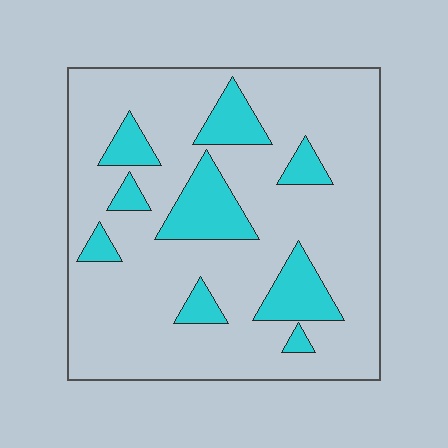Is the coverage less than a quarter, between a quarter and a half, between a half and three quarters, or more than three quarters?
Less than a quarter.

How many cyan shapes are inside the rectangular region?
9.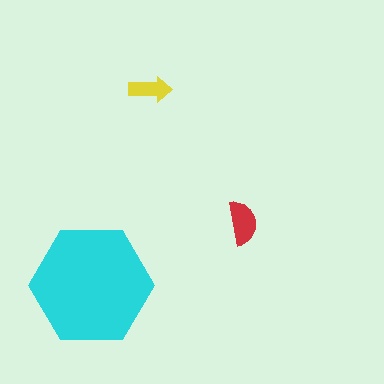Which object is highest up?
The yellow arrow is topmost.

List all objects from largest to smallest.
The cyan hexagon, the red semicircle, the yellow arrow.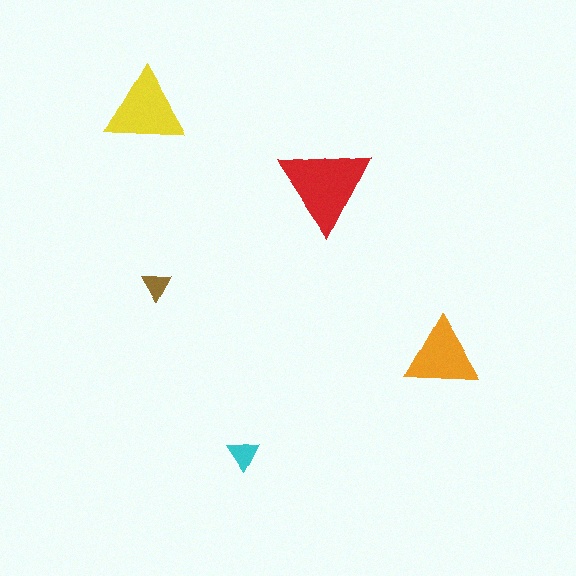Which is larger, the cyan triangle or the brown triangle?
The cyan one.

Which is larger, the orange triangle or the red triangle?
The red one.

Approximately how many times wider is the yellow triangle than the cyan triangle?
About 2.5 times wider.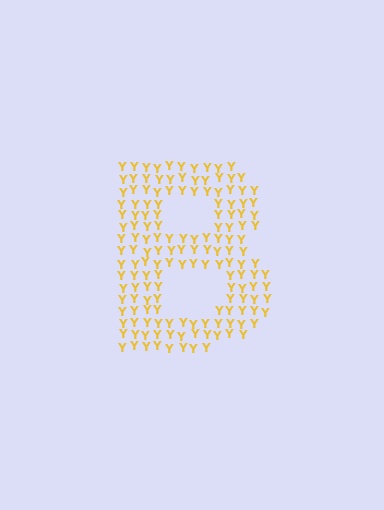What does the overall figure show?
The overall figure shows the letter B.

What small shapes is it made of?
It is made of small letter Y's.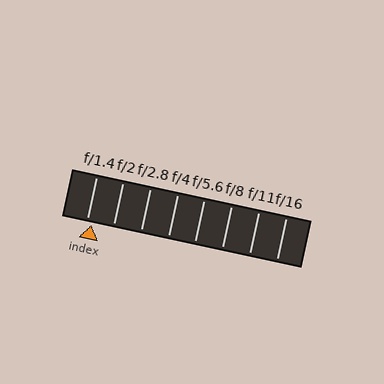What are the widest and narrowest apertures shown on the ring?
The widest aperture shown is f/1.4 and the narrowest is f/16.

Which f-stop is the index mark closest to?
The index mark is closest to f/1.4.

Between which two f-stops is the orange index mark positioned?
The index mark is between f/1.4 and f/2.